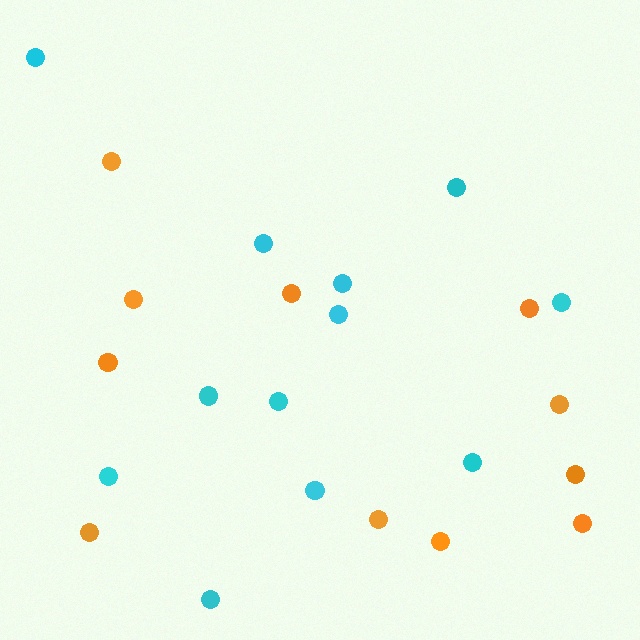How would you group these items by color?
There are 2 groups: one group of cyan circles (12) and one group of orange circles (11).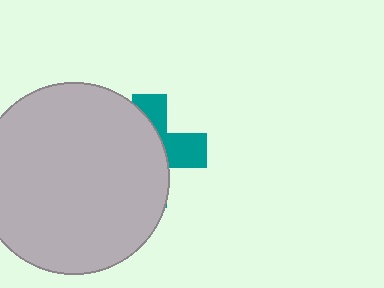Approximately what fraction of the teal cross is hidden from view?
Roughly 65% of the teal cross is hidden behind the light gray circle.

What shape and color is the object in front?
The object in front is a light gray circle.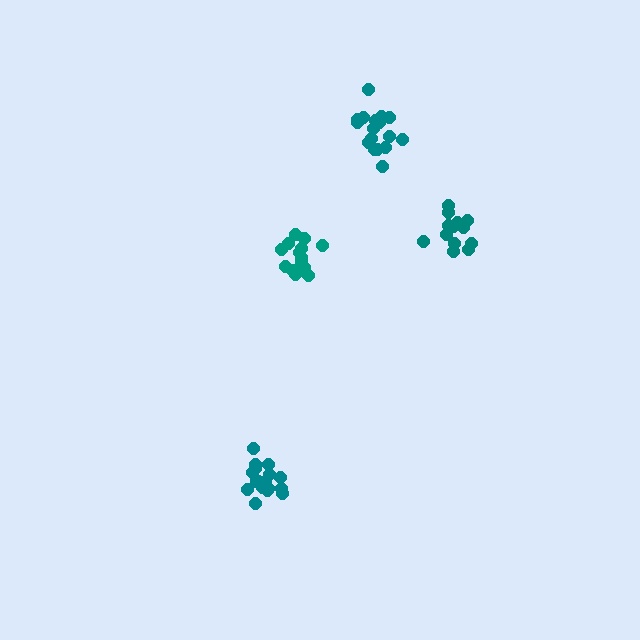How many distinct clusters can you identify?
There are 4 distinct clusters.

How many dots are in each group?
Group 1: 15 dots, Group 2: 17 dots, Group 3: 17 dots, Group 4: 13 dots (62 total).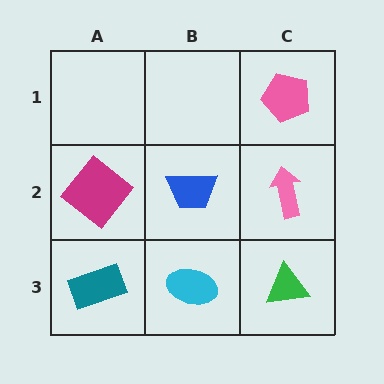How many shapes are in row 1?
1 shape.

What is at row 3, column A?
A teal rectangle.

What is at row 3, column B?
A cyan ellipse.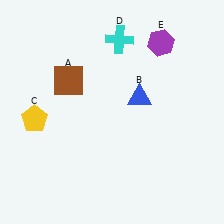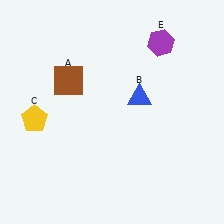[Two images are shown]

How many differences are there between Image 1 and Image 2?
There is 1 difference between the two images.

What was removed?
The cyan cross (D) was removed in Image 2.